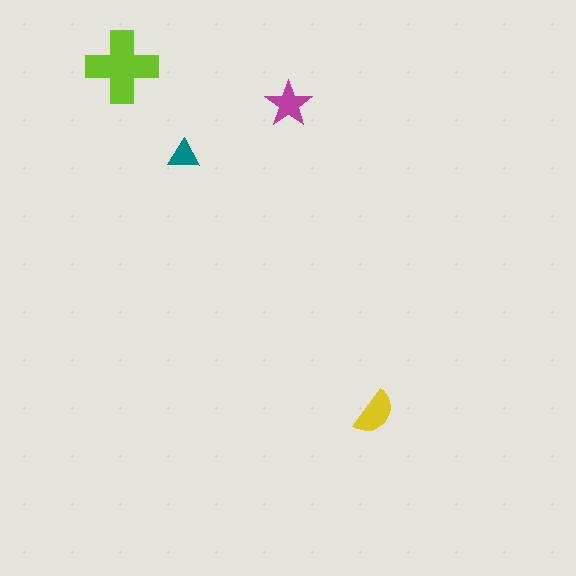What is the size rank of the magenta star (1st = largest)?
3rd.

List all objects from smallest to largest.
The teal triangle, the magenta star, the yellow semicircle, the lime cross.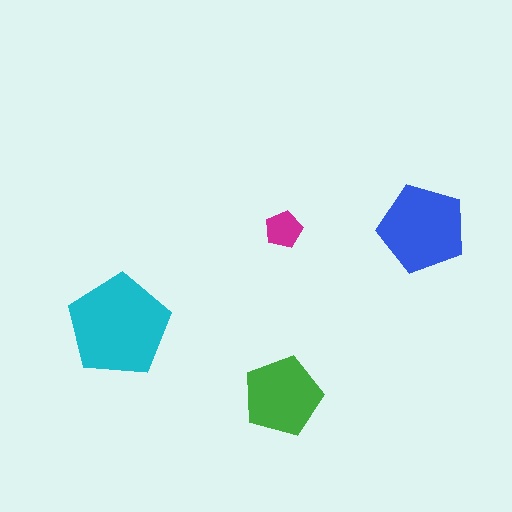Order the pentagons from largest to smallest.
the cyan one, the blue one, the green one, the magenta one.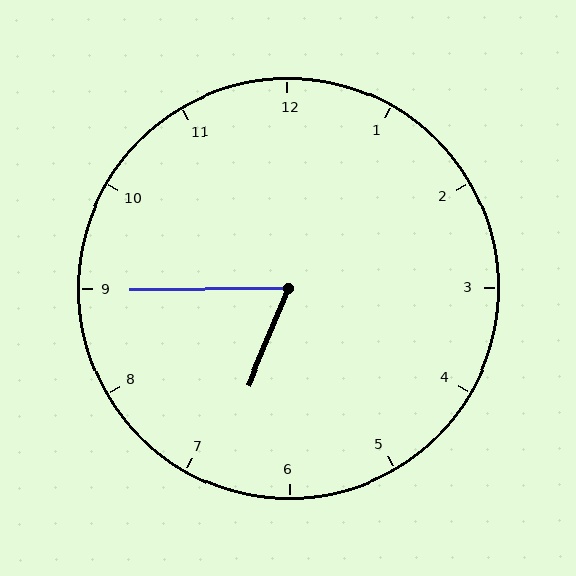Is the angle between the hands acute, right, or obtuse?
It is acute.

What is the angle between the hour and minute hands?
Approximately 68 degrees.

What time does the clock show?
6:45.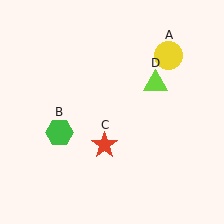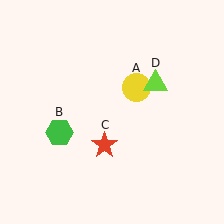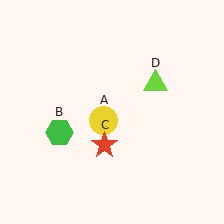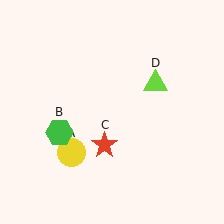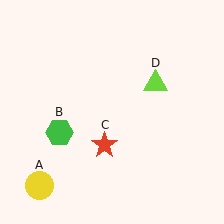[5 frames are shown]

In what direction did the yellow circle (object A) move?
The yellow circle (object A) moved down and to the left.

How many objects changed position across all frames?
1 object changed position: yellow circle (object A).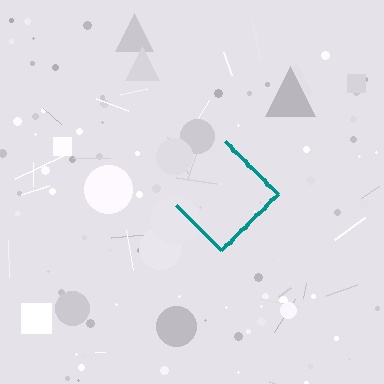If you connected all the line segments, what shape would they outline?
They would outline a diamond.